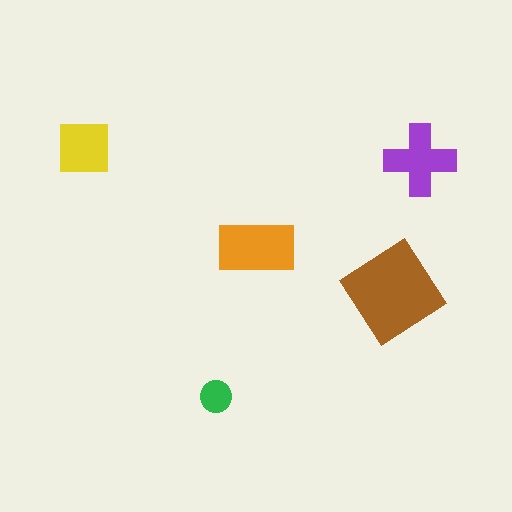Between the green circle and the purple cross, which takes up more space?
The purple cross.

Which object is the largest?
The brown diamond.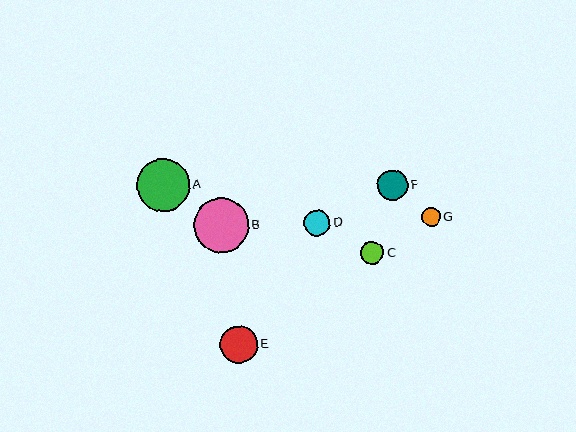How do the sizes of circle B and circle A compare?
Circle B and circle A are approximately the same size.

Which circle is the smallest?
Circle G is the smallest with a size of approximately 19 pixels.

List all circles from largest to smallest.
From largest to smallest: B, A, E, F, D, C, G.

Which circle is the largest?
Circle B is the largest with a size of approximately 55 pixels.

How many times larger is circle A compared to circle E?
Circle A is approximately 1.4 times the size of circle E.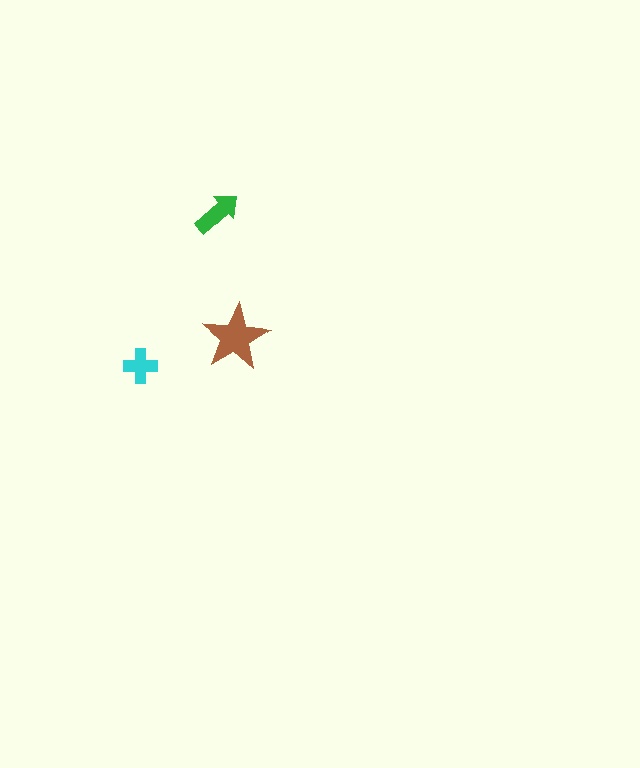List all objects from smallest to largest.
The cyan cross, the green arrow, the brown star.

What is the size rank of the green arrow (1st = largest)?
2nd.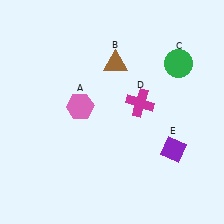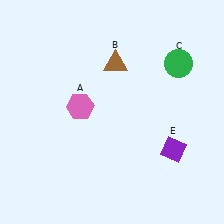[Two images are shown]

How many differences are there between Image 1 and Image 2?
There is 1 difference between the two images.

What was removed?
The magenta cross (D) was removed in Image 2.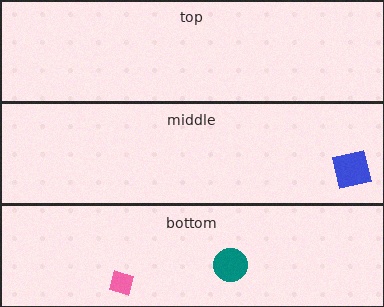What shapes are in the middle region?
The blue square.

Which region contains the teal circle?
The bottom region.